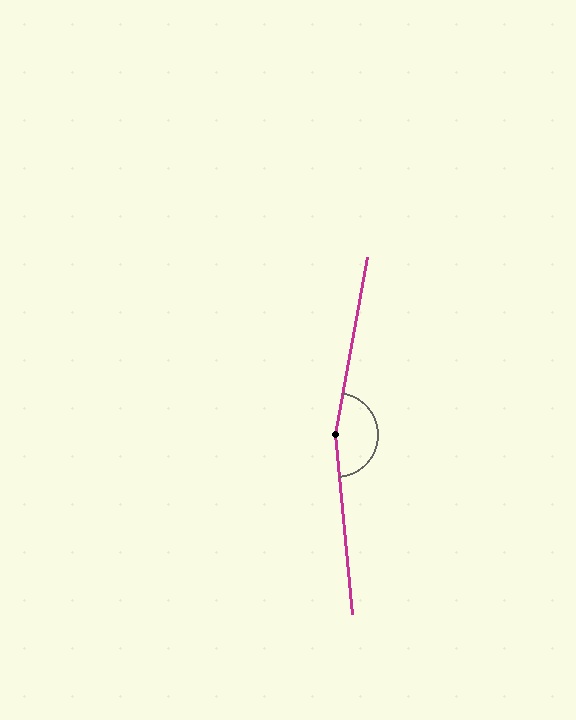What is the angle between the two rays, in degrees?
Approximately 165 degrees.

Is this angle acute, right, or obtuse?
It is obtuse.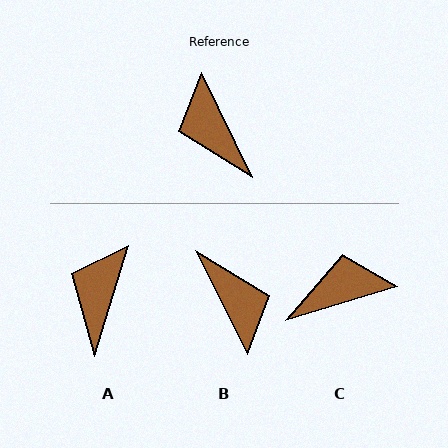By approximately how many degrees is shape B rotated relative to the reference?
Approximately 180 degrees clockwise.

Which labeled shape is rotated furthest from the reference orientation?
B, about 180 degrees away.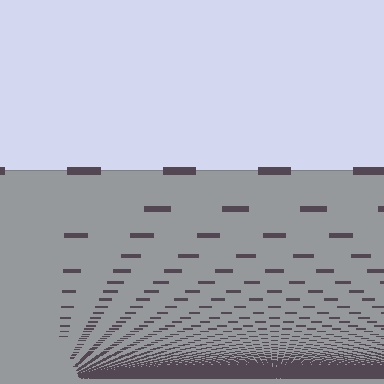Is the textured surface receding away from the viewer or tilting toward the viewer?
The surface appears to tilt toward the viewer. Texture elements get larger and sparser toward the top.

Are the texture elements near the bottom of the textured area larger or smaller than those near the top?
Smaller. The gradient is inverted — elements near the bottom are smaller and denser.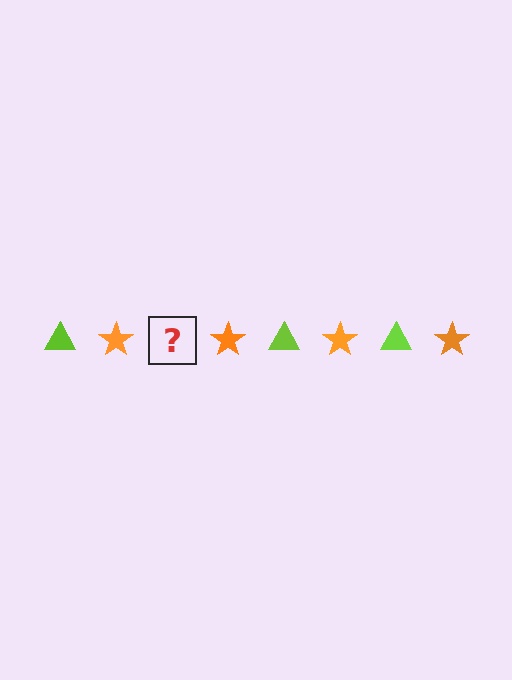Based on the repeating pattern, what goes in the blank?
The blank should be a lime triangle.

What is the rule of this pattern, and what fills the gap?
The rule is that the pattern alternates between lime triangle and orange star. The gap should be filled with a lime triangle.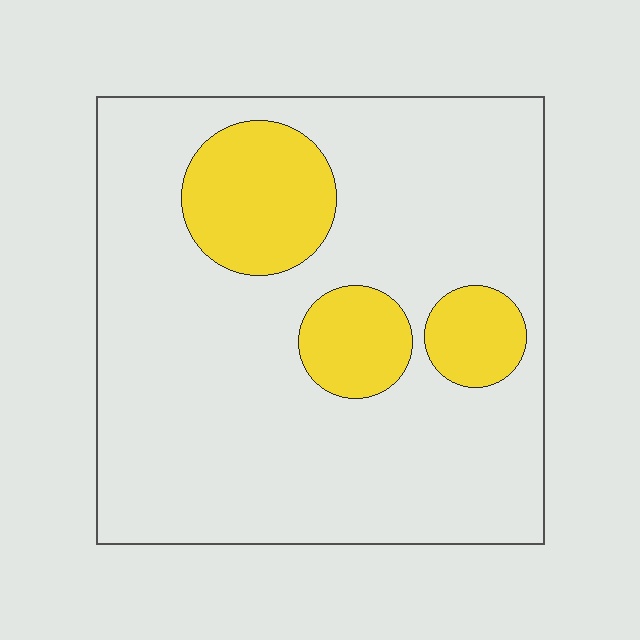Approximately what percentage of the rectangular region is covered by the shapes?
Approximately 20%.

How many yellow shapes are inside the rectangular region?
3.